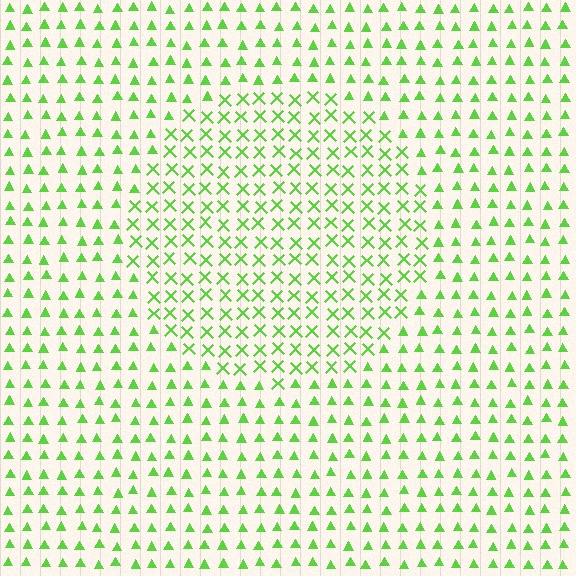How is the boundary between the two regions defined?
The boundary is defined by a change in element shape: X marks inside vs. triangles outside. All elements share the same color and spacing.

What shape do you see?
I see a circle.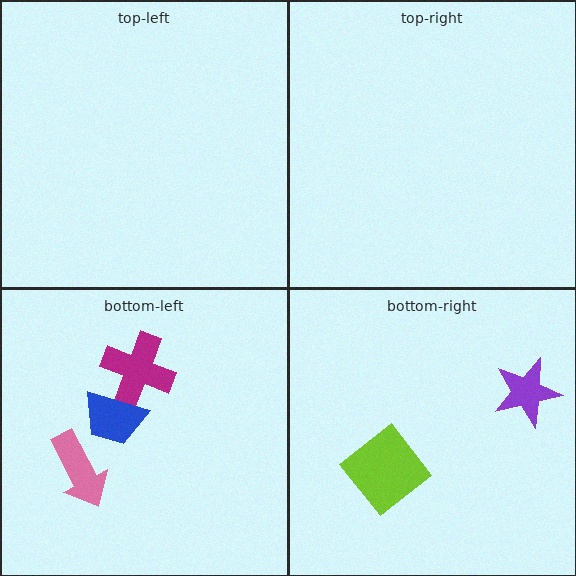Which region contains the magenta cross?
The bottom-left region.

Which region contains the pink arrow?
The bottom-left region.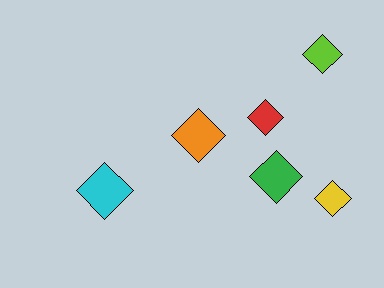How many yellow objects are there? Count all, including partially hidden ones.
There is 1 yellow object.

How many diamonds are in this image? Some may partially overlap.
There are 6 diamonds.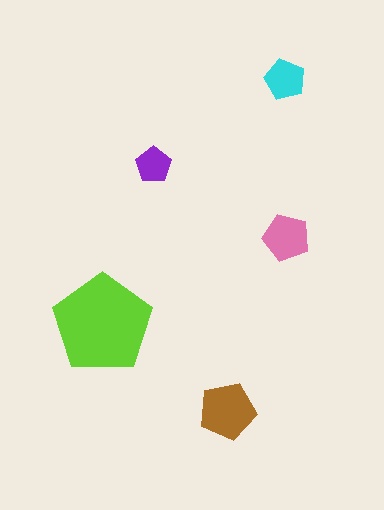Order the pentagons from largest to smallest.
the lime one, the brown one, the pink one, the cyan one, the purple one.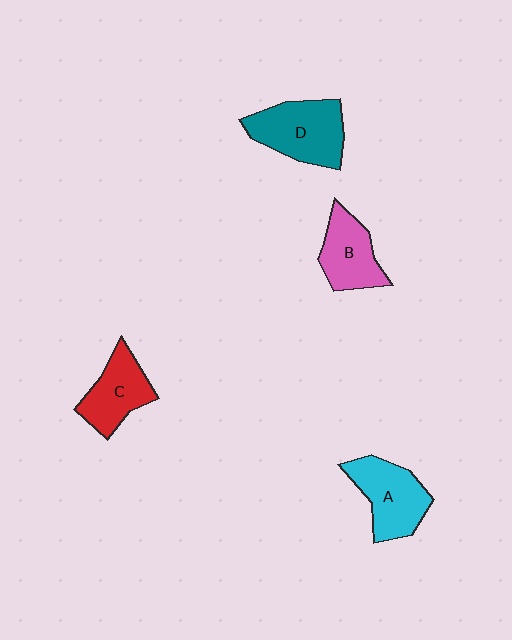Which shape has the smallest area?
Shape B (pink).